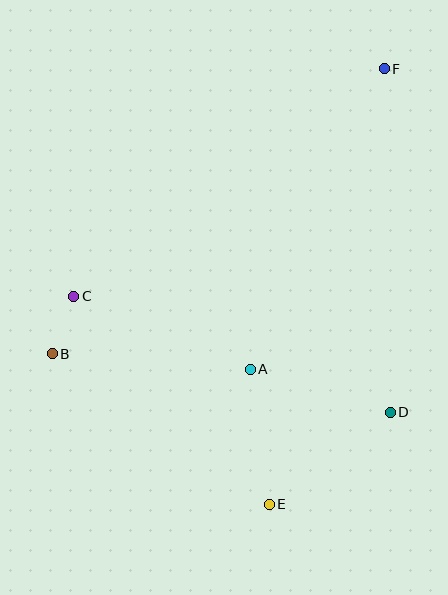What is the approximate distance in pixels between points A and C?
The distance between A and C is approximately 191 pixels.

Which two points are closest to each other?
Points B and C are closest to each other.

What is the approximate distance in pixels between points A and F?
The distance between A and F is approximately 329 pixels.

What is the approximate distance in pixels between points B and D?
The distance between B and D is approximately 343 pixels.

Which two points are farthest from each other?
Points E and F are farthest from each other.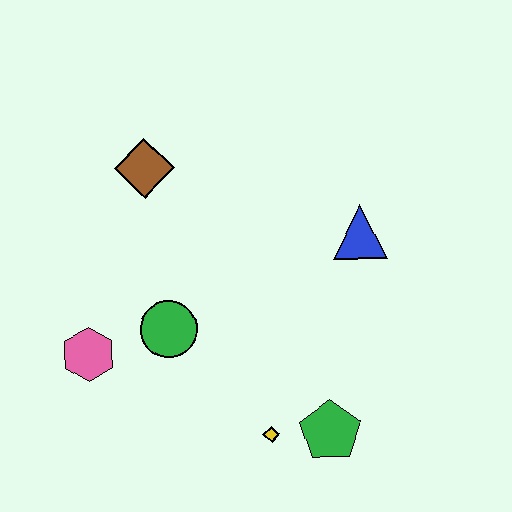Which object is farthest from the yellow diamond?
The brown diamond is farthest from the yellow diamond.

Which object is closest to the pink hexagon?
The green circle is closest to the pink hexagon.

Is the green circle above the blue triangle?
No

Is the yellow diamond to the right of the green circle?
Yes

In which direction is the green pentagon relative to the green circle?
The green pentagon is to the right of the green circle.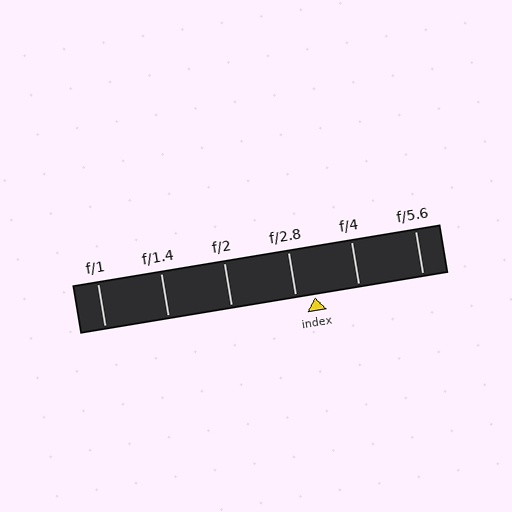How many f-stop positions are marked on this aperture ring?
There are 6 f-stop positions marked.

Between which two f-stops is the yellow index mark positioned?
The index mark is between f/2.8 and f/4.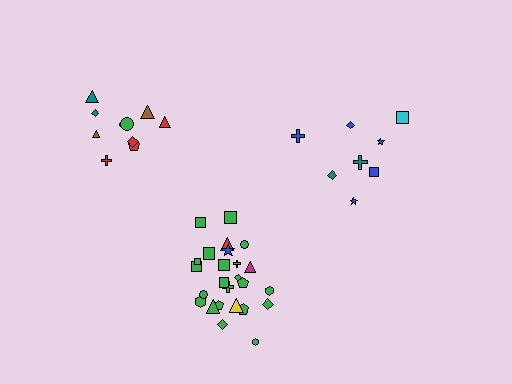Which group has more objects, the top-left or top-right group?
The top-left group.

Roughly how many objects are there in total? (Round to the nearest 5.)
Roughly 45 objects in total.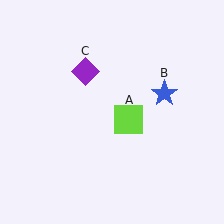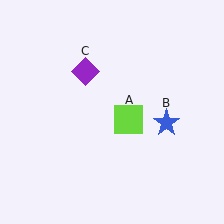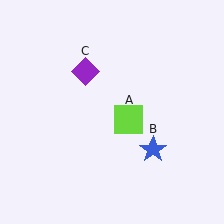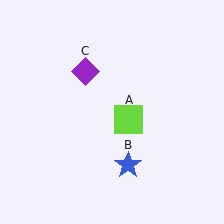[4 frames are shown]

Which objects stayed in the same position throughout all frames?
Lime square (object A) and purple diamond (object C) remained stationary.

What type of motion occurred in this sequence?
The blue star (object B) rotated clockwise around the center of the scene.